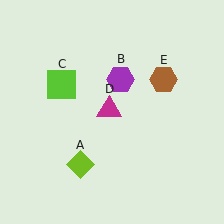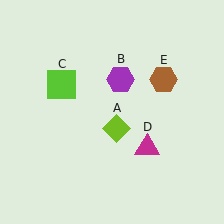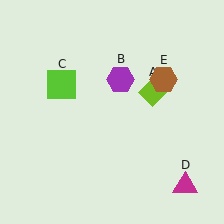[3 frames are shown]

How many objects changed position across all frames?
2 objects changed position: lime diamond (object A), magenta triangle (object D).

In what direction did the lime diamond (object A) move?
The lime diamond (object A) moved up and to the right.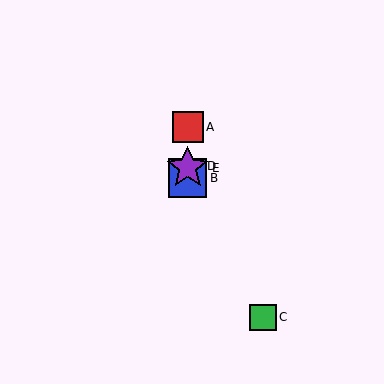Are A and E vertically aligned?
Yes, both are at x≈188.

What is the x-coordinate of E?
Object E is at x≈188.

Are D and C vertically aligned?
No, D is at x≈188 and C is at x≈263.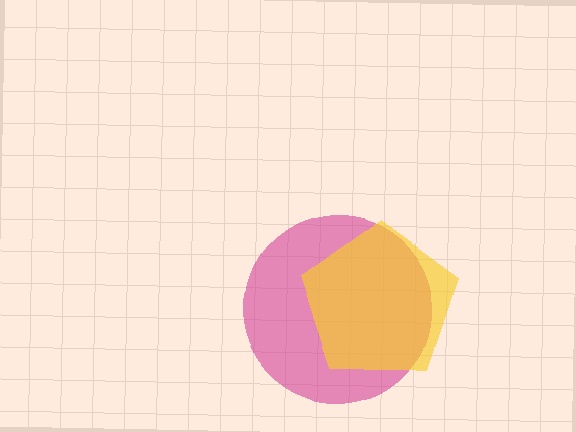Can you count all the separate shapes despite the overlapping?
Yes, there are 2 separate shapes.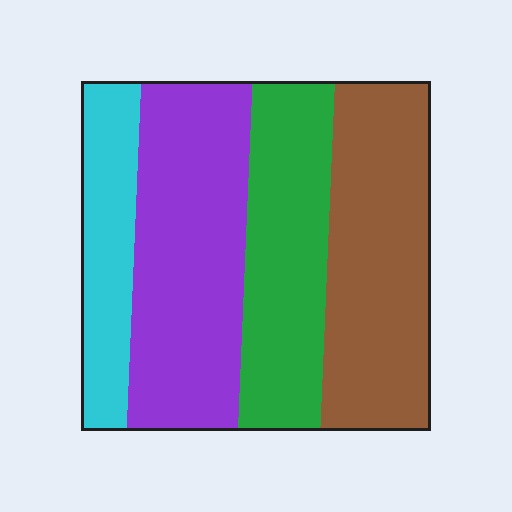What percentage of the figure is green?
Green covers about 25% of the figure.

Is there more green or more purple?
Purple.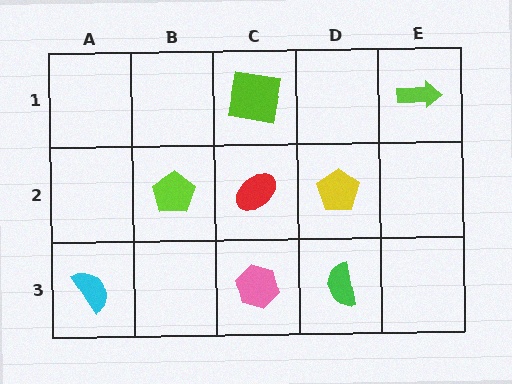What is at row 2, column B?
A lime pentagon.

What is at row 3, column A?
A cyan semicircle.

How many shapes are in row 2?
3 shapes.